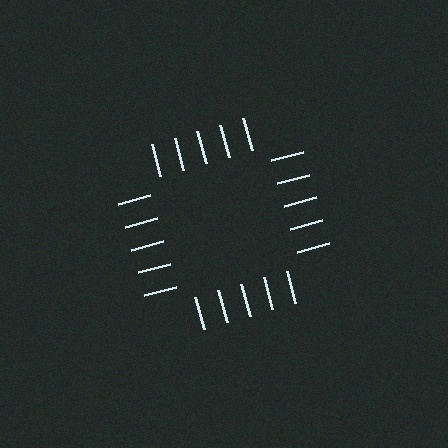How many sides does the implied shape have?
4 sides — the line-ends trace a square.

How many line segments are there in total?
20 — 5 along each of the 4 edges.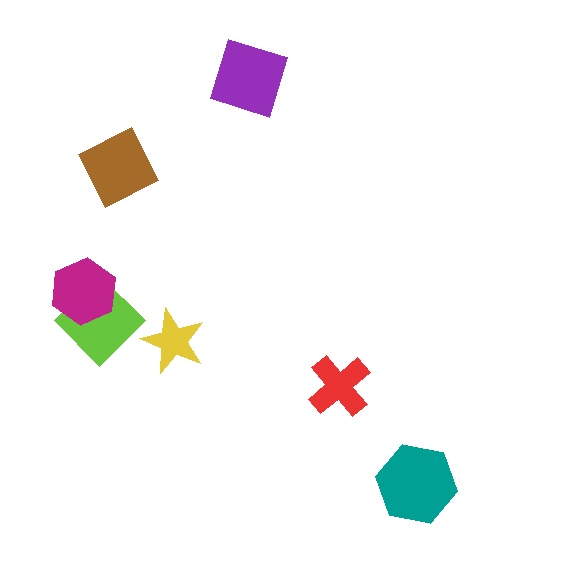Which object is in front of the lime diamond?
The magenta hexagon is in front of the lime diamond.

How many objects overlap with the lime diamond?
1 object overlaps with the lime diamond.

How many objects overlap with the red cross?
0 objects overlap with the red cross.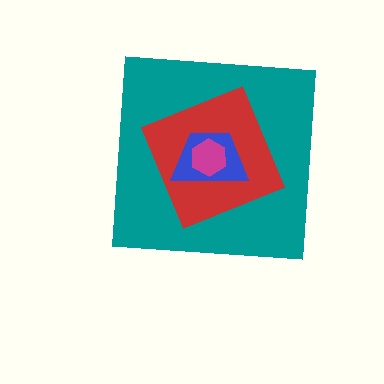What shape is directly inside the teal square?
The red square.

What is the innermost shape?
The magenta hexagon.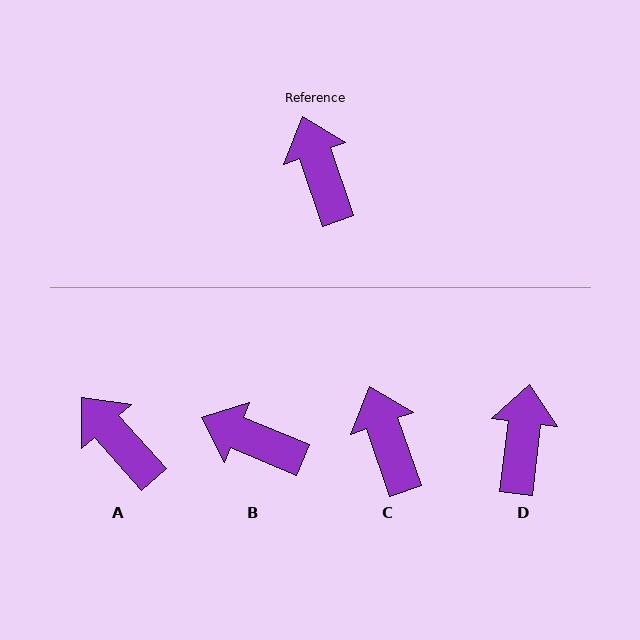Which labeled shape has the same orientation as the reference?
C.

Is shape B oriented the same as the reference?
No, it is off by about 48 degrees.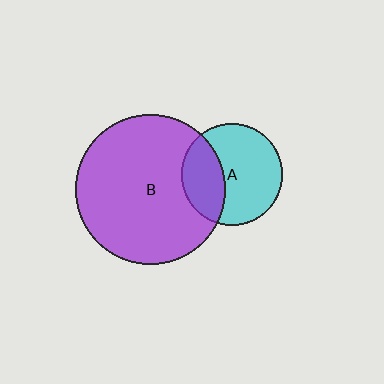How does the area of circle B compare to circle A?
Approximately 2.2 times.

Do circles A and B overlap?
Yes.